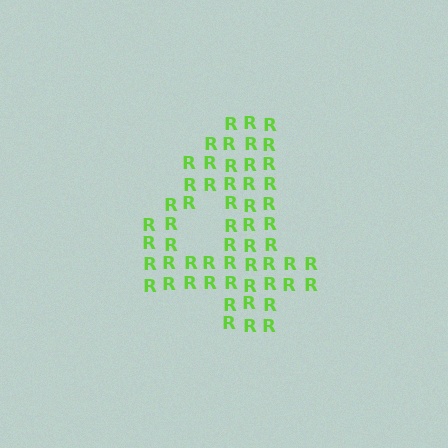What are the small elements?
The small elements are letter R's.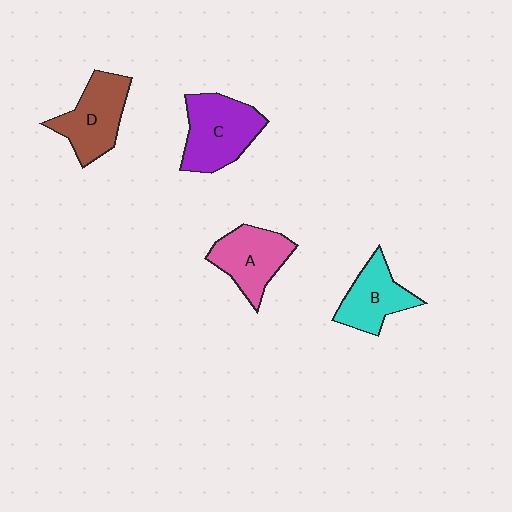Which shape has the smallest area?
Shape B (cyan).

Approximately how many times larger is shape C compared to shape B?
Approximately 1.3 times.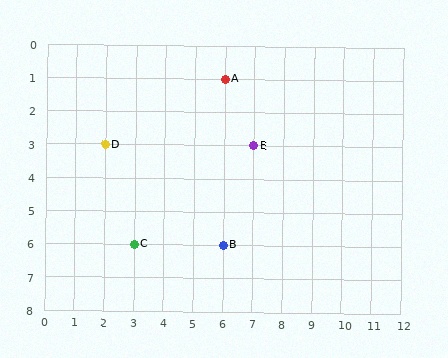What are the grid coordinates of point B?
Point B is at grid coordinates (6, 6).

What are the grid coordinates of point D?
Point D is at grid coordinates (2, 3).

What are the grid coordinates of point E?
Point E is at grid coordinates (7, 3).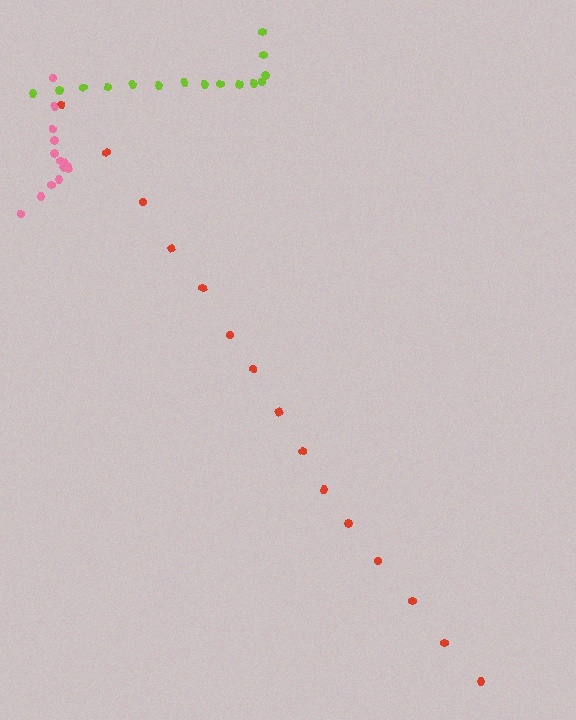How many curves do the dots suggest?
There are 3 distinct paths.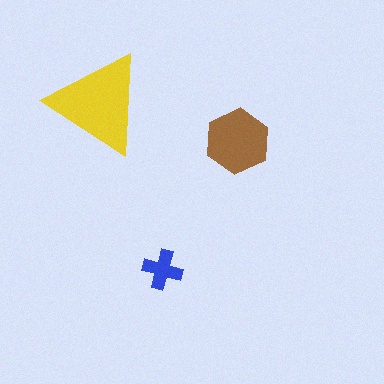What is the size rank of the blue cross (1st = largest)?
3rd.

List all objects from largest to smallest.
The yellow triangle, the brown hexagon, the blue cross.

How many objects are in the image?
There are 3 objects in the image.